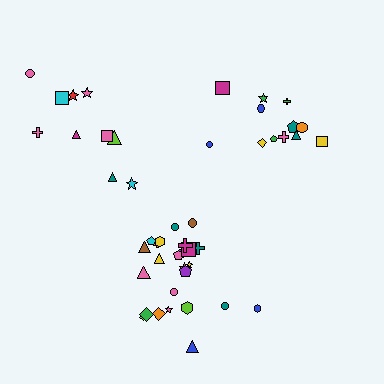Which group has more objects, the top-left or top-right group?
The top-right group.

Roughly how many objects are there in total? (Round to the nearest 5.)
Roughly 45 objects in total.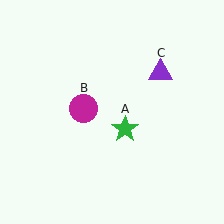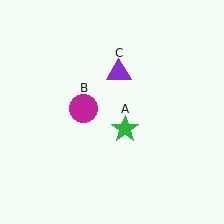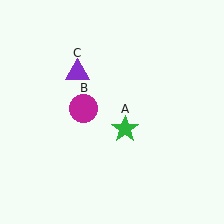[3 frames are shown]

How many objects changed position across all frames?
1 object changed position: purple triangle (object C).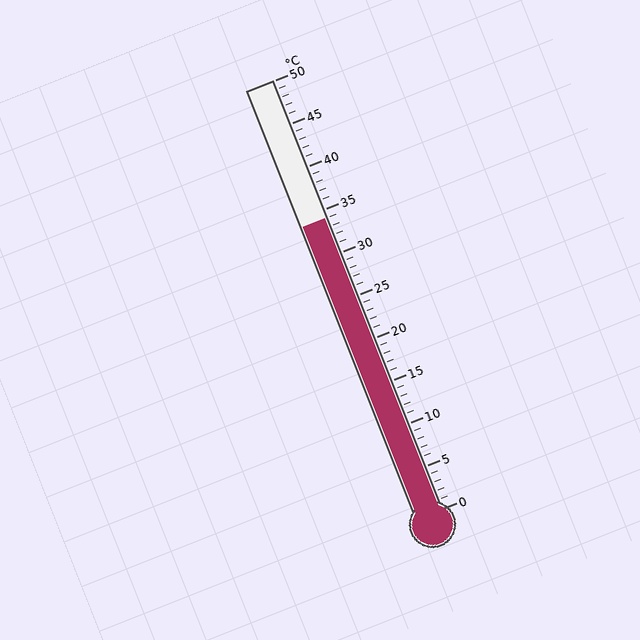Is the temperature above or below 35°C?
The temperature is below 35°C.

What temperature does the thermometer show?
The thermometer shows approximately 34°C.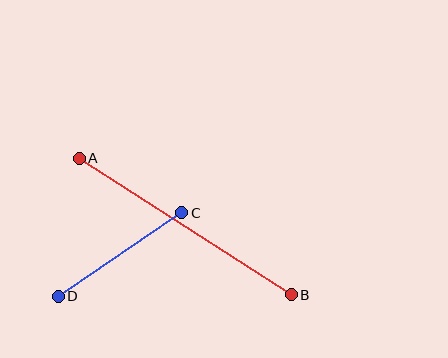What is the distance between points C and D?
The distance is approximately 149 pixels.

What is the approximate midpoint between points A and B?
The midpoint is at approximately (185, 227) pixels.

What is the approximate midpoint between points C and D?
The midpoint is at approximately (120, 254) pixels.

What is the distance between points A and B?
The distance is approximately 252 pixels.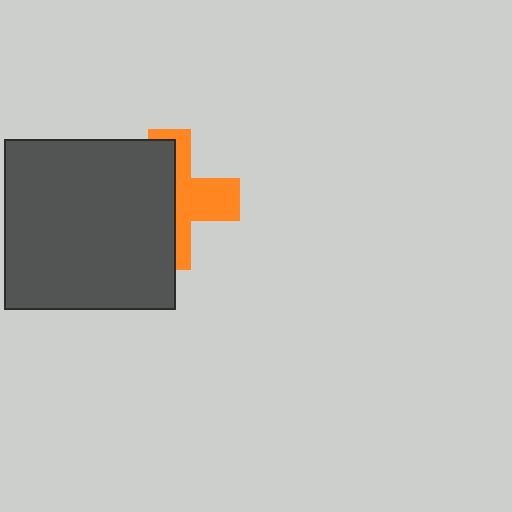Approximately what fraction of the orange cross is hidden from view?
Roughly 55% of the orange cross is hidden behind the dark gray square.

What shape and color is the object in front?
The object in front is a dark gray square.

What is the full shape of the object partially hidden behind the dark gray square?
The partially hidden object is an orange cross.